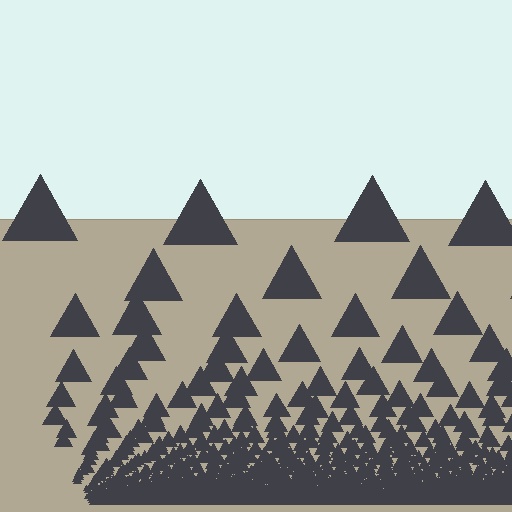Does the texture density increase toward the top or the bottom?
Density increases toward the bottom.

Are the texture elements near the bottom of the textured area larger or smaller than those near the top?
Smaller. The gradient is inverted — elements near the bottom are smaller and denser.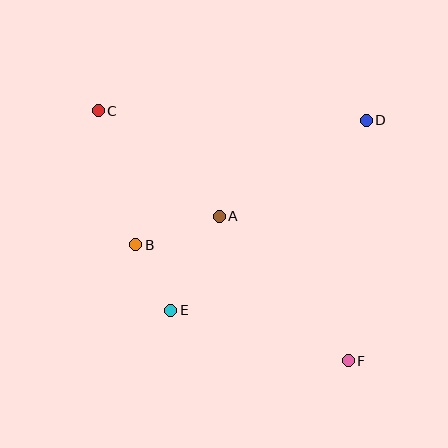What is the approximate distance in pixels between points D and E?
The distance between D and E is approximately 272 pixels.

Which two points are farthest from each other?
Points C and F are farthest from each other.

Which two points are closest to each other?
Points B and E are closest to each other.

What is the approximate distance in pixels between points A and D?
The distance between A and D is approximately 175 pixels.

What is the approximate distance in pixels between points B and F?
The distance between B and F is approximately 242 pixels.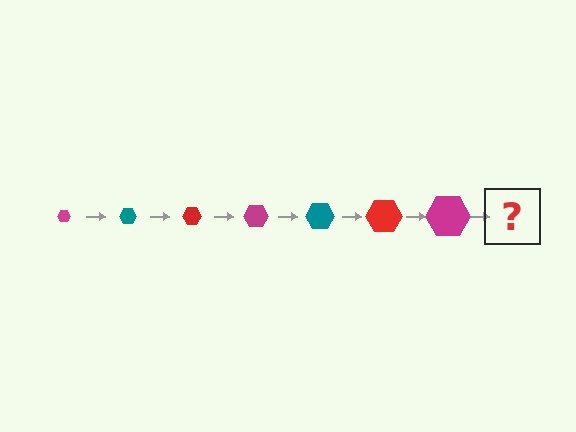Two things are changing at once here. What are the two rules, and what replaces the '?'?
The two rules are that the hexagon grows larger each step and the color cycles through magenta, teal, and red. The '?' should be a teal hexagon, larger than the previous one.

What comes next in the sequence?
The next element should be a teal hexagon, larger than the previous one.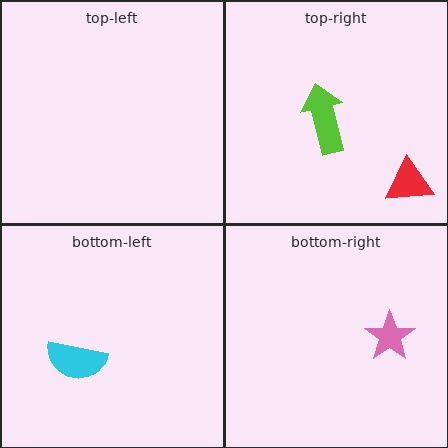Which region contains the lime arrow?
The top-right region.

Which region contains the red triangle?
The top-right region.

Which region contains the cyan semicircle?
The bottom-left region.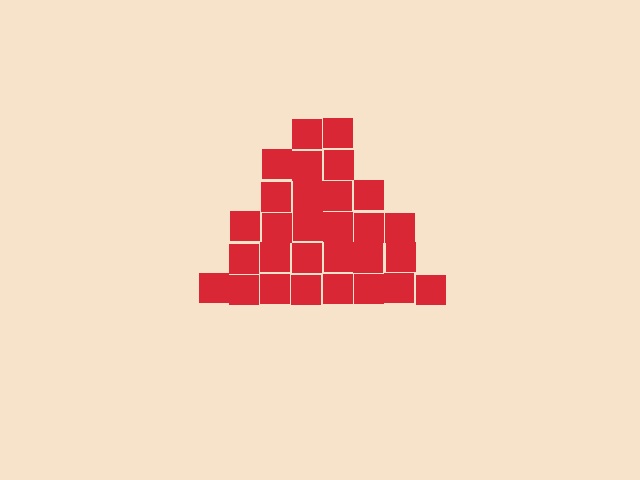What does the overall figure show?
The overall figure shows a triangle.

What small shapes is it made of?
It is made of small squares.